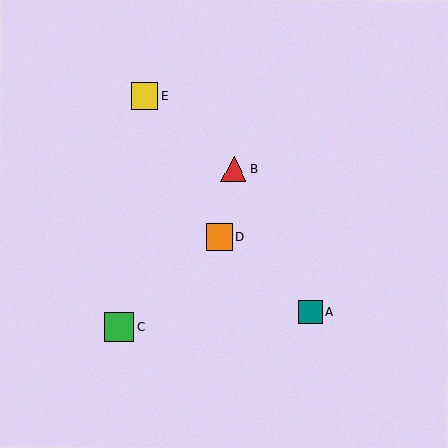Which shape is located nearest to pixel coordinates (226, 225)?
The orange square (labeled D) at (219, 237) is nearest to that location.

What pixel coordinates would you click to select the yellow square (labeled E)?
Click at (145, 96) to select the yellow square E.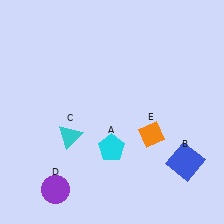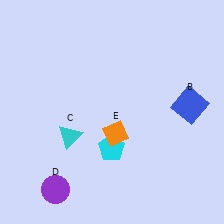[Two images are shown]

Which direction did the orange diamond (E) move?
The orange diamond (E) moved left.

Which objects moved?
The objects that moved are: the blue square (B), the orange diamond (E).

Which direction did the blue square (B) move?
The blue square (B) moved up.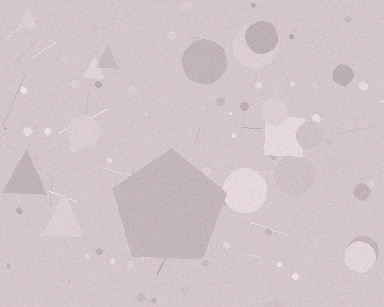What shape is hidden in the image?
A pentagon is hidden in the image.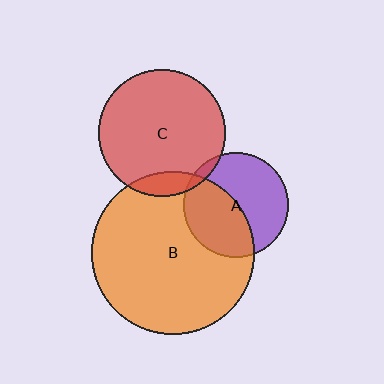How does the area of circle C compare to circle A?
Approximately 1.5 times.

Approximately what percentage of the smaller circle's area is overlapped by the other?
Approximately 45%.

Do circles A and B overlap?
Yes.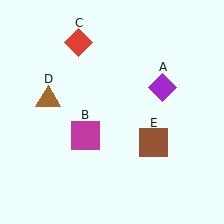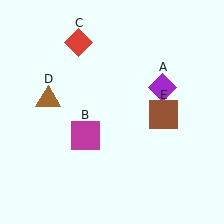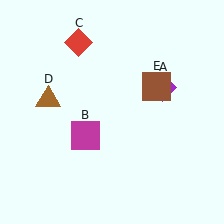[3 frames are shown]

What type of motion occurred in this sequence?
The brown square (object E) rotated counterclockwise around the center of the scene.